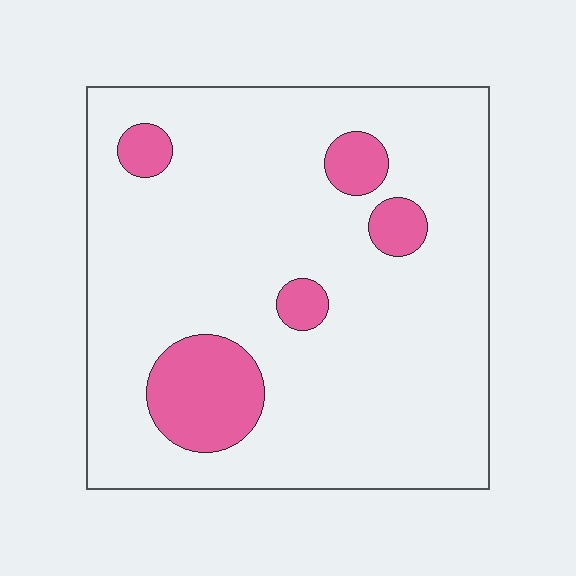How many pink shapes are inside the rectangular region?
5.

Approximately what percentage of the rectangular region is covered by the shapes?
Approximately 15%.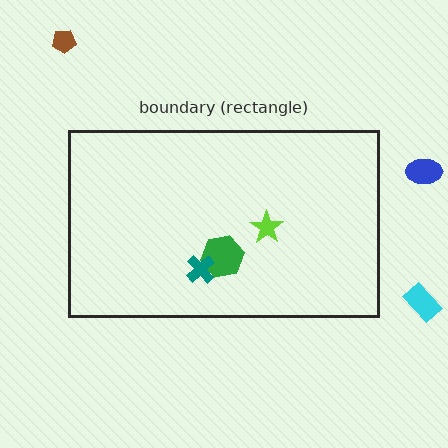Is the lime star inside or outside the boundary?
Inside.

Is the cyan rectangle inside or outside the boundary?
Outside.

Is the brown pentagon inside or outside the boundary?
Outside.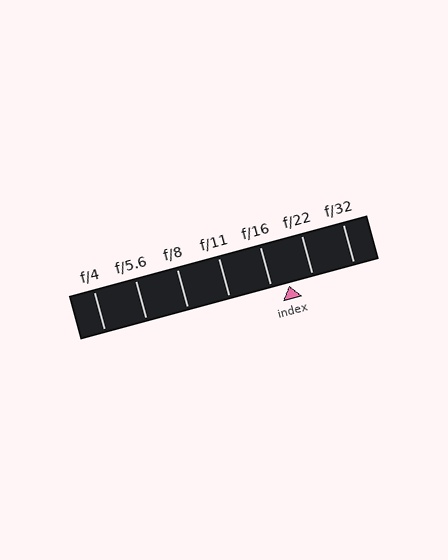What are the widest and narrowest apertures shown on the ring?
The widest aperture shown is f/4 and the narrowest is f/32.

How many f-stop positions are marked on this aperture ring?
There are 7 f-stop positions marked.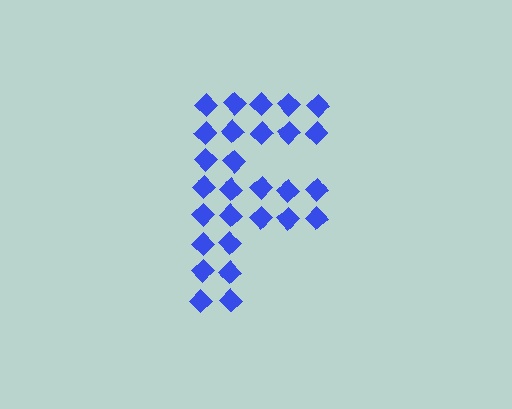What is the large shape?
The large shape is the letter F.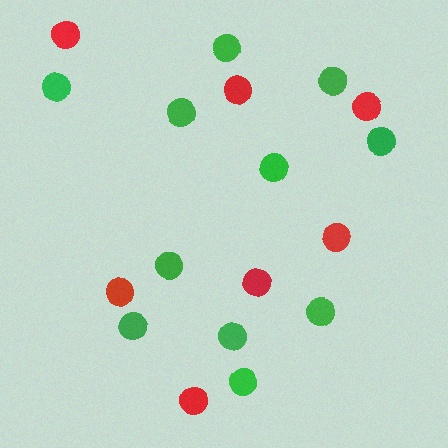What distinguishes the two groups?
There are 2 groups: one group of green circles (11) and one group of red circles (7).